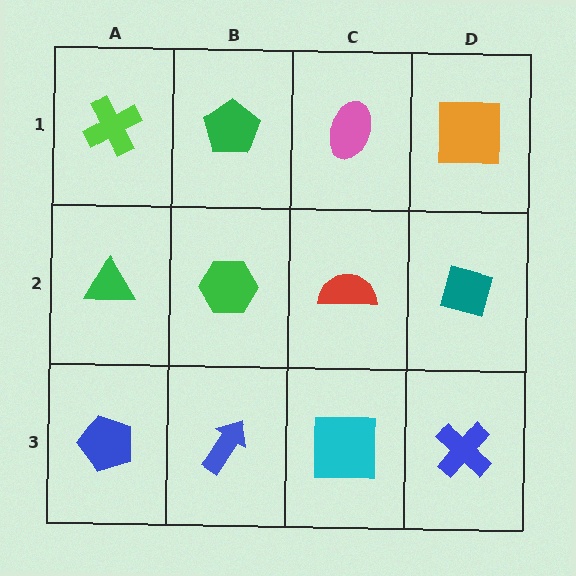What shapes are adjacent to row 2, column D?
An orange square (row 1, column D), a blue cross (row 3, column D), a red semicircle (row 2, column C).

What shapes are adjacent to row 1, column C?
A red semicircle (row 2, column C), a green pentagon (row 1, column B), an orange square (row 1, column D).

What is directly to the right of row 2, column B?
A red semicircle.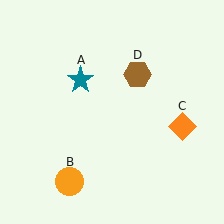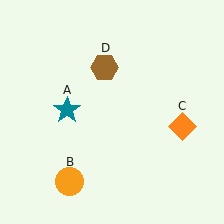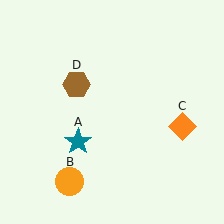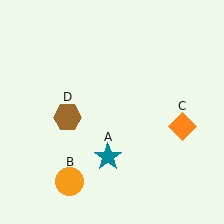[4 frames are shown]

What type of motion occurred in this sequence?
The teal star (object A), brown hexagon (object D) rotated counterclockwise around the center of the scene.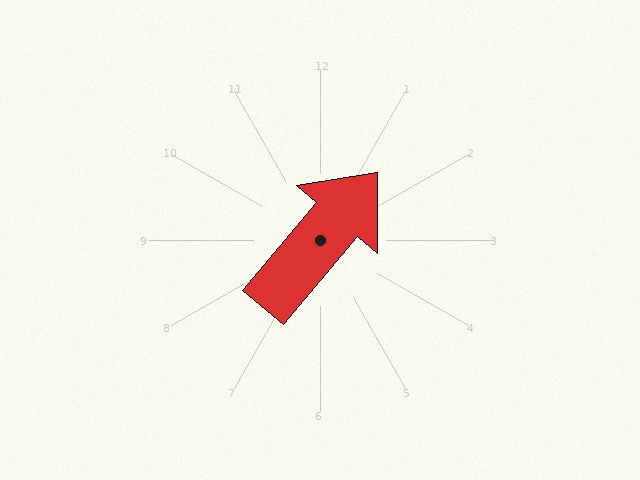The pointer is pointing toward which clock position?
Roughly 1 o'clock.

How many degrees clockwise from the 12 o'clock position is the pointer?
Approximately 40 degrees.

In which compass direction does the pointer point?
Northeast.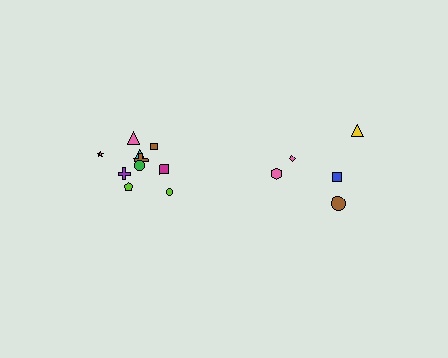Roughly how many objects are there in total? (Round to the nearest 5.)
Roughly 15 objects in total.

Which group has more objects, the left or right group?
The left group.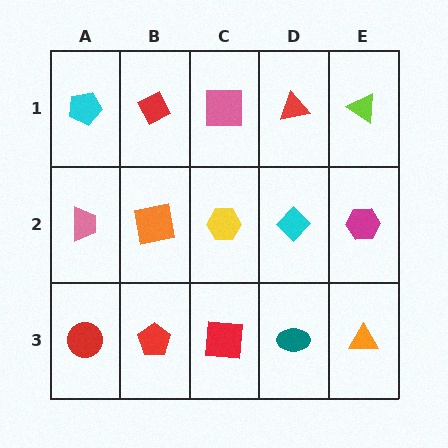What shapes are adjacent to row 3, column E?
A magenta hexagon (row 2, column E), a teal ellipse (row 3, column D).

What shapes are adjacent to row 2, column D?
A red triangle (row 1, column D), a teal ellipse (row 3, column D), a yellow hexagon (row 2, column C), a magenta hexagon (row 2, column E).